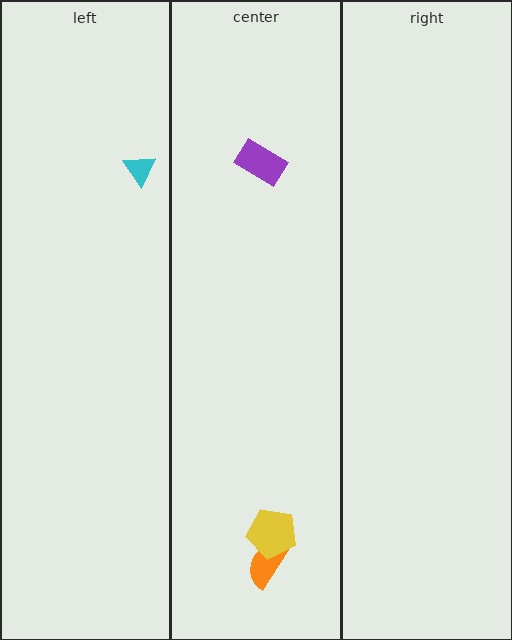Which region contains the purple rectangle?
The center region.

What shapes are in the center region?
The orange semicircle, the yellow pentagon, the purple rectangle.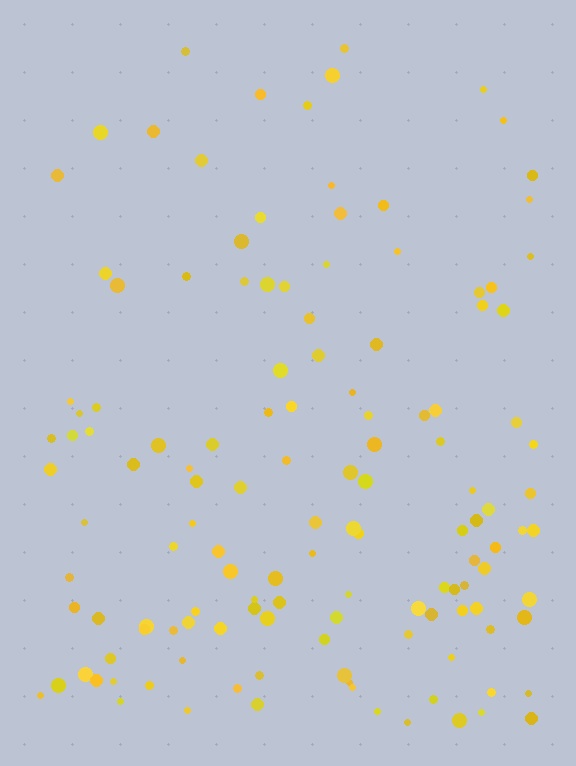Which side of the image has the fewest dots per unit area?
The top.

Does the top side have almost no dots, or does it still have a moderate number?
Still a moderate number, just noticeably fewer than the bottom.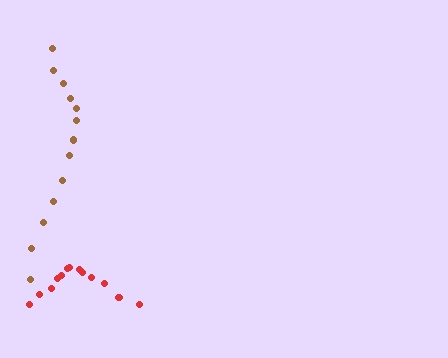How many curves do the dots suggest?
There are 2 distinct paths.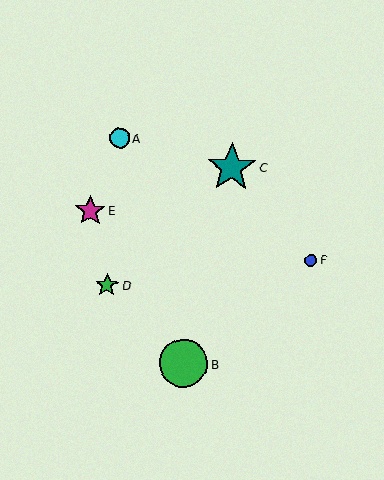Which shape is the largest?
The teal star (labeled C) is the largest.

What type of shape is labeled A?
Shape A is a cyan circle.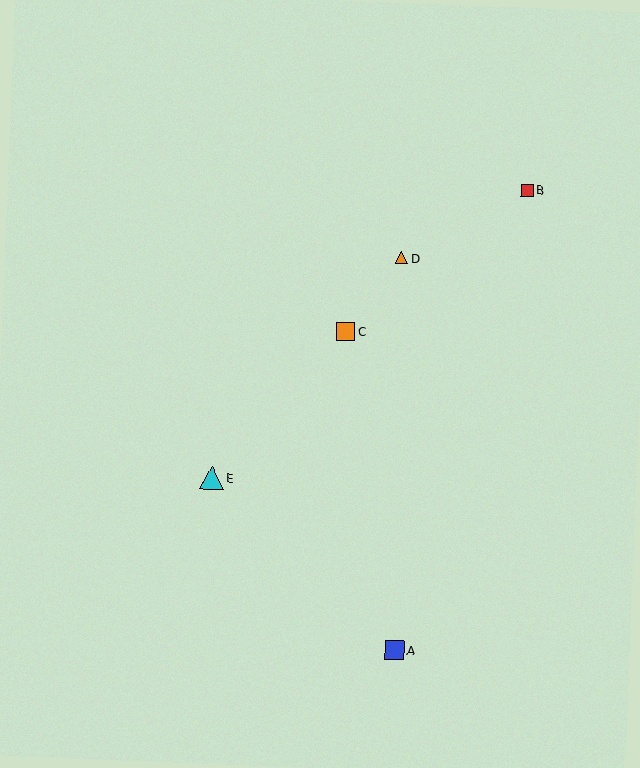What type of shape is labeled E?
Shape E is a cyan triangle.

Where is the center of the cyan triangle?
The center of the cyan triangle is at (212, 478).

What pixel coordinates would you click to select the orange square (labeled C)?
Click at (346, 331) to select the orange square C.